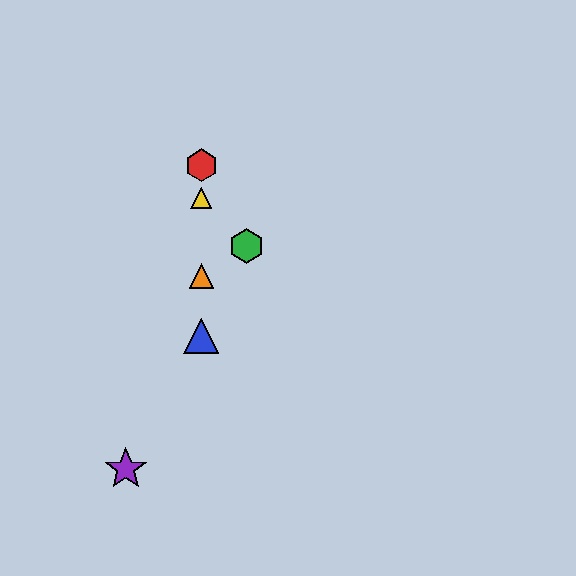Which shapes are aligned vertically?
The red hexagon, the blue triangle, the yellow triangle, the orange triangle are aligned vertically.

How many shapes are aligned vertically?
4 shapes (the red hexagon, the blue triangle, the yellow triangle, the orange triangle) are aligned vertically.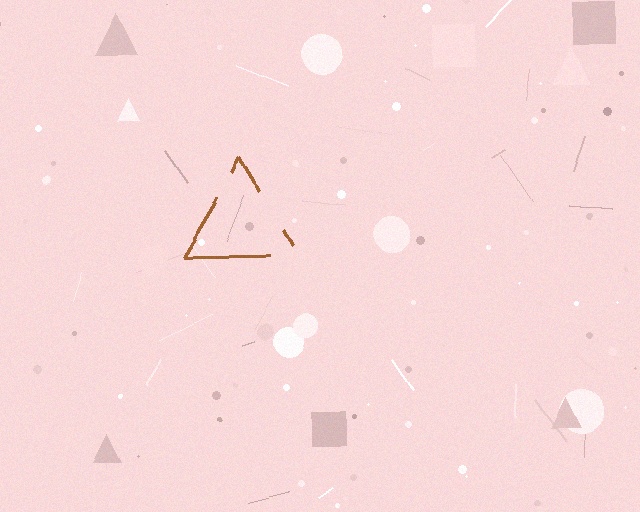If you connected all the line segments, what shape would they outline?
They would outline a triangle.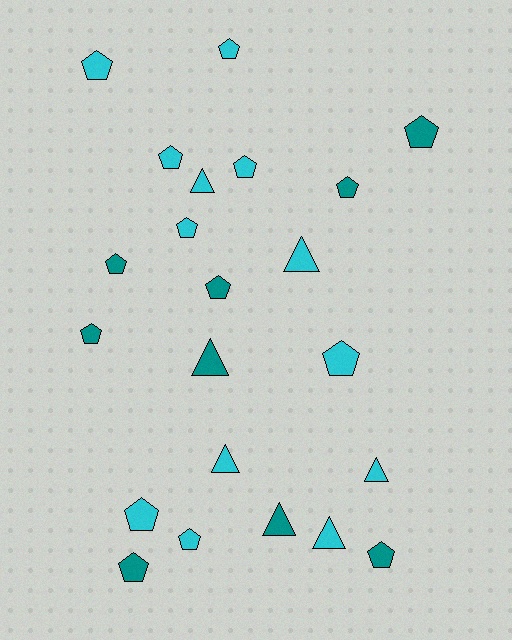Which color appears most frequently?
Cyan, with 13 objects.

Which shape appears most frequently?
Pentagon, with 15 objects.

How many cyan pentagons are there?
There are 8 cyan pentagons.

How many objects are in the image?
There are 22 objects.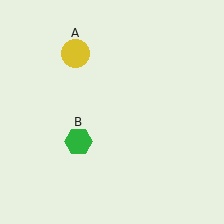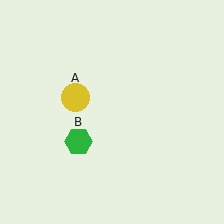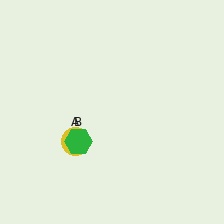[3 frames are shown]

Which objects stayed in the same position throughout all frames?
Green hexagon (object B) remained stationary.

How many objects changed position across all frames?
1 object changed position: yellow circle (object A).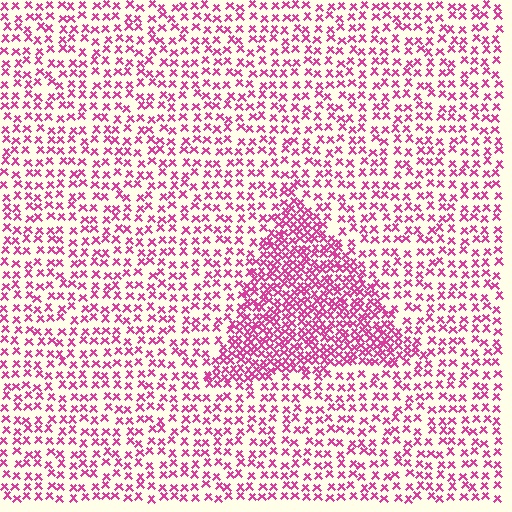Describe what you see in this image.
The image contains small magenta elements arranged at two different densities. A triangle-shaped region is visible where the elements are more densely packed than the surrounding area.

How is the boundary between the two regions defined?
The boundary is defined by a change in element density (approximately 2.2x ratio). All elements are the same color, size, and shape.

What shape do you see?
I see a triangle.